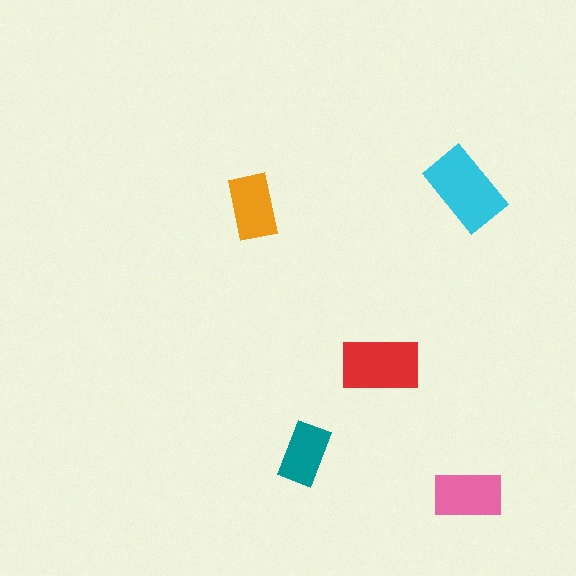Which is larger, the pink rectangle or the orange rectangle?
The pink one.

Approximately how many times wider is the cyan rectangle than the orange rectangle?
About 1.5 times wider.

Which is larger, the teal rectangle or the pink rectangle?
The pink one.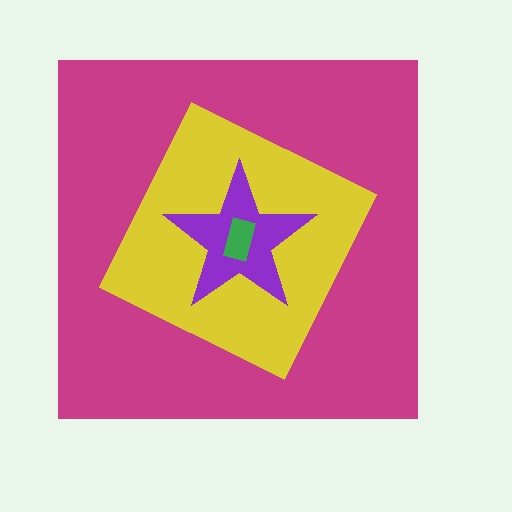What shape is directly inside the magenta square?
The yellow diamond.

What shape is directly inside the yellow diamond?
The purple star.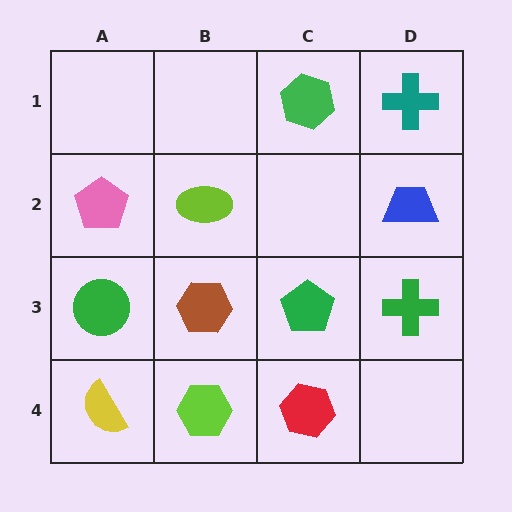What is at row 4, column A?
A yellow semicircle.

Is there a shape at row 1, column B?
No, that cell is empty.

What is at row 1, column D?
A teal cross.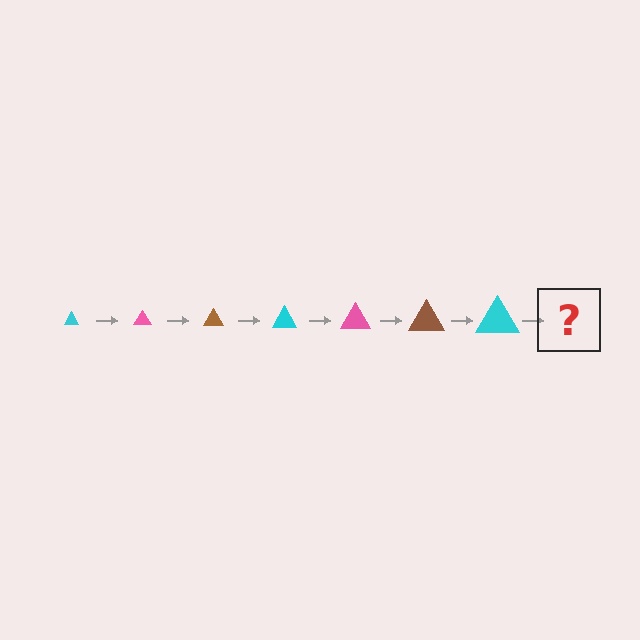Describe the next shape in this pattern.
It should be a pink triangle, larger than the previous one.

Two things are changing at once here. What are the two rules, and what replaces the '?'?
The two rules are that the triangle grows larger each step and the color cycles through cyan, pink, and brown. The '?' should be a pink triangle, larger than the previous one.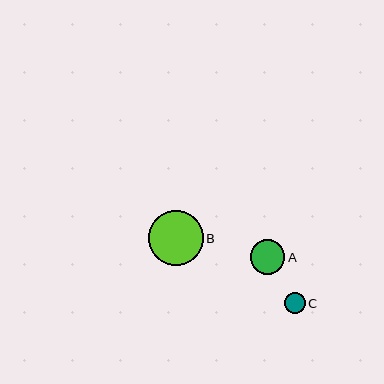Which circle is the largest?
Circle B is the largest with a size of approximately 54 pixels.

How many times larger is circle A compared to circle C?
Circle A is approximately 1.7 times the size of circle C.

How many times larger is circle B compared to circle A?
Circle B is approximately 1.6 times the size of circle A.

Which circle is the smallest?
Circle C is the smallest with a size of approximately 21 pixels.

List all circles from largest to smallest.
From largest to smallest: B, A, C.